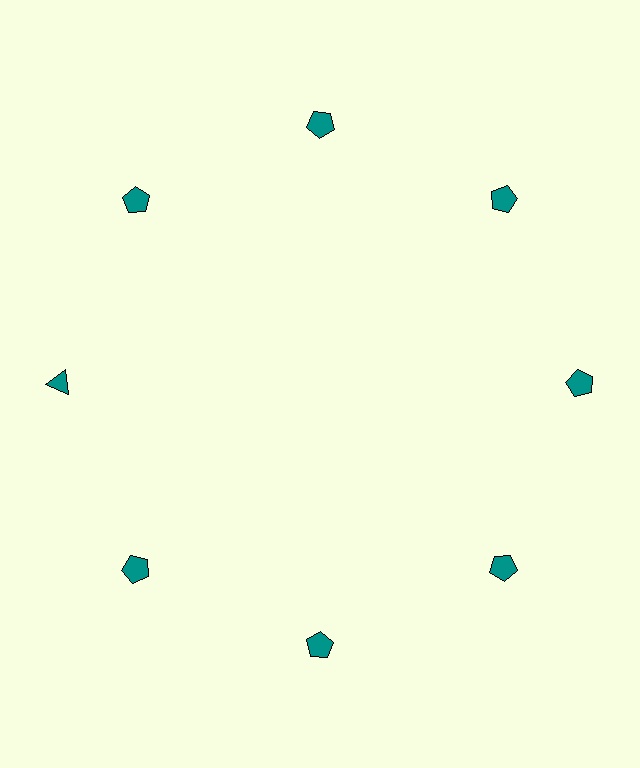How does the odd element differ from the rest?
It has a different shape: triangle instead of pentagon.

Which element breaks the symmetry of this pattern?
The teal triangle at roughly the 9 o'clock position breaks the symmetry. All other shapes are teal pentagons.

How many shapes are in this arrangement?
There are 8 shapes arranged in a ring pattern.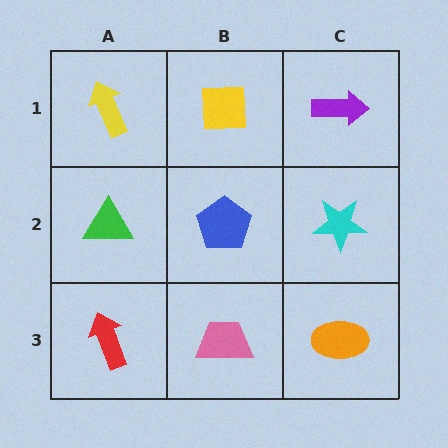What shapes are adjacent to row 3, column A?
A green triangle (row 2, column A), a pink trapezoid (row 3, column B).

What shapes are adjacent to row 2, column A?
A yellow arrow (row 1, column A), a red arrow (row 3, column A), a blue pentagon (row 2, column B).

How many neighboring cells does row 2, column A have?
3.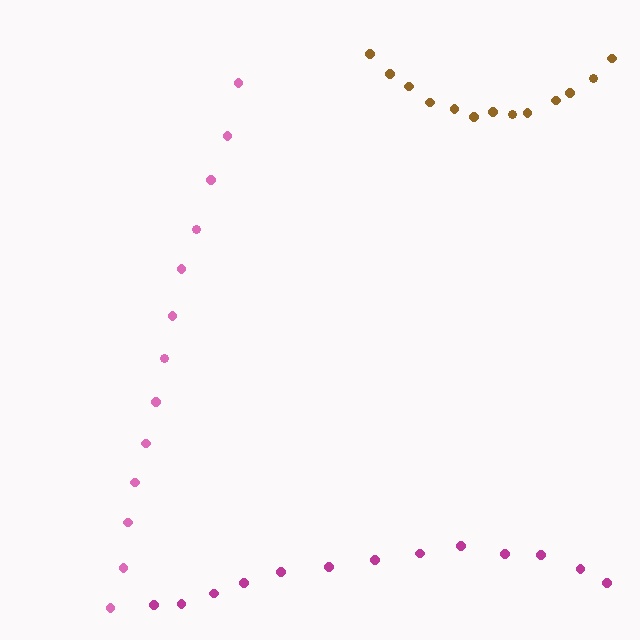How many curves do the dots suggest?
There are 3 distinct paths.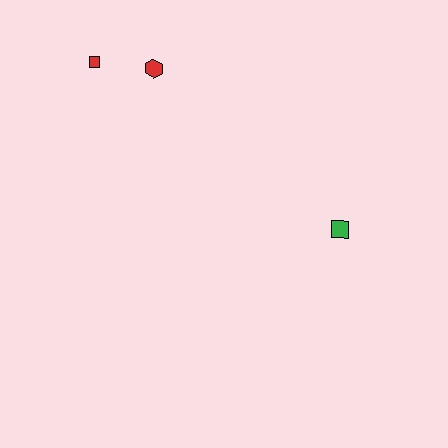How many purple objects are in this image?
There are no purple objects.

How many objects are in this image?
There are 3 objects.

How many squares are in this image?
There are 2 squares.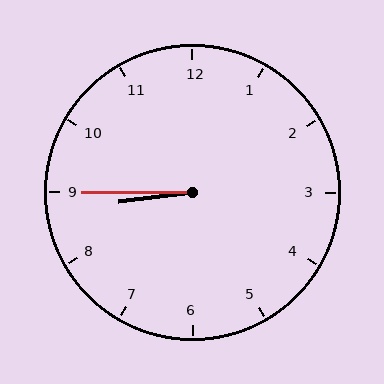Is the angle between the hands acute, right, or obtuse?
It is acute.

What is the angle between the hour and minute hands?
Approximately 8 degrees.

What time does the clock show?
8:45.